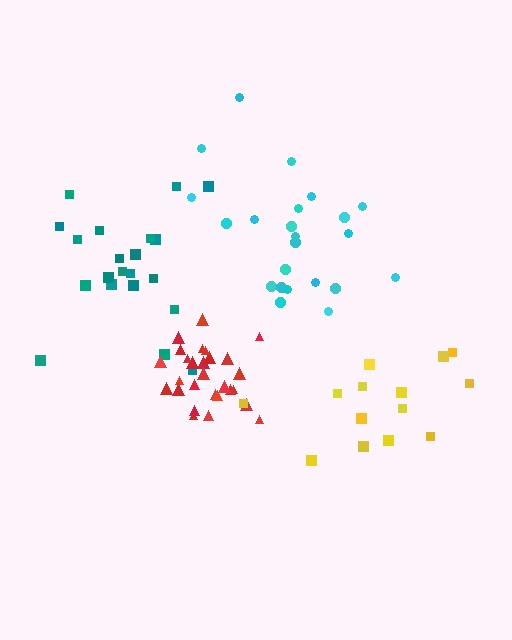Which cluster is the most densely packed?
Red.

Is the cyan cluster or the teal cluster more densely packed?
Teal.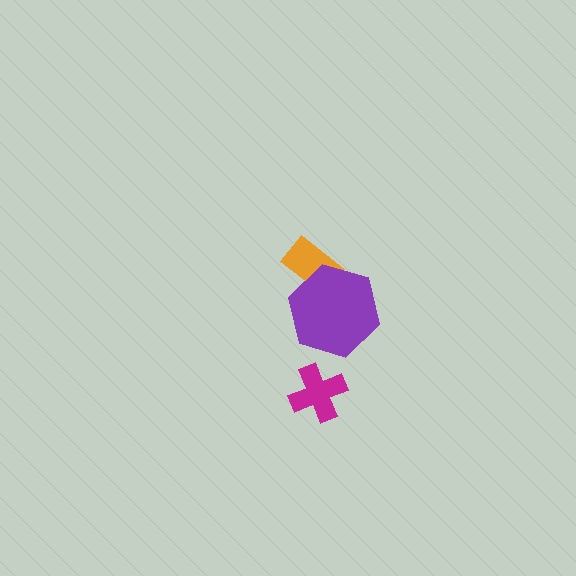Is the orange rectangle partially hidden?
Yes, it is partially covered by another shape.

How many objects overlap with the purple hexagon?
1 object overlaps with the purple hexagon.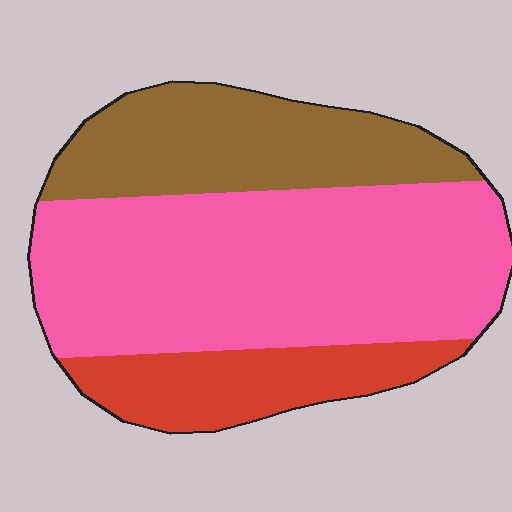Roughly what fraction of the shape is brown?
Brown covers around 25% of the shape.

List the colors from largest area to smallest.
From largest to smallest: pink, brown, red.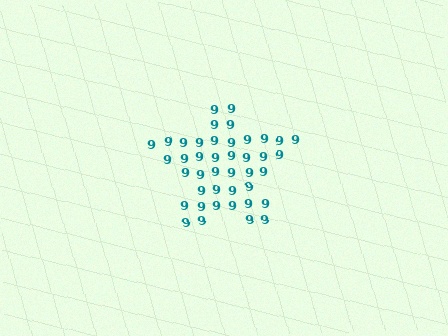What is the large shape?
The large shape is a star.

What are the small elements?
The small elements are digit 9's.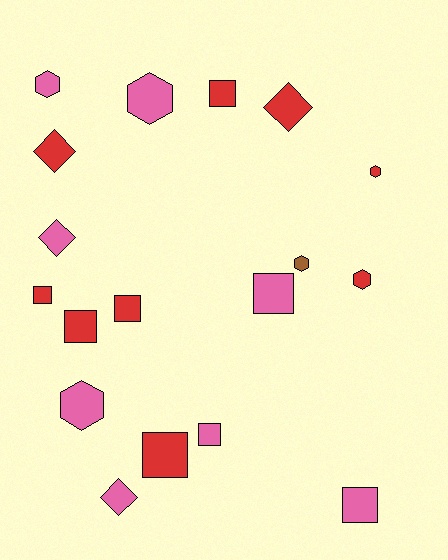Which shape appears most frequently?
Square, with 8 objects.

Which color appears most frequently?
Red, with 9 objects.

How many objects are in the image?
There are 18 objects.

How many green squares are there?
There are no green squares.